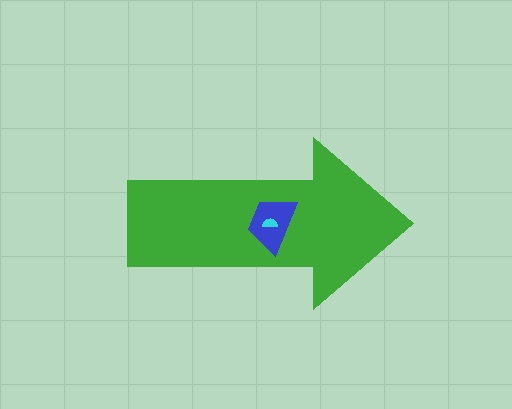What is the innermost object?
The cyan semicircle.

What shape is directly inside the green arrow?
The blue trapezoid.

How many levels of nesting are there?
3.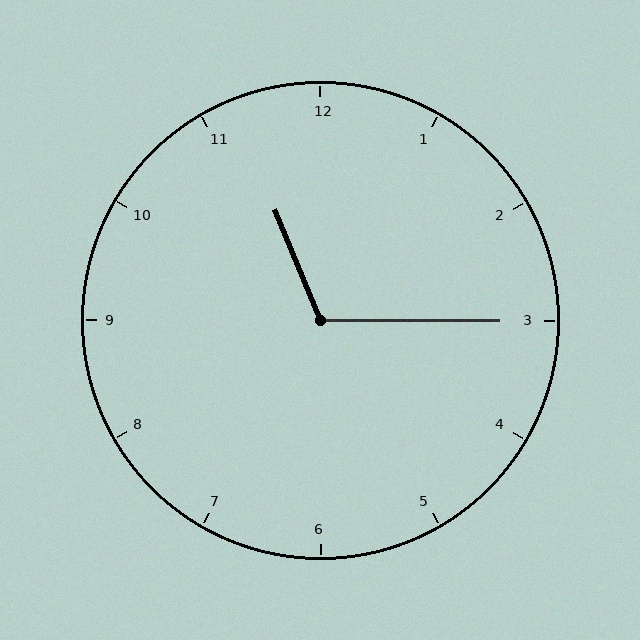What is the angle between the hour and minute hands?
Approximately 112 degrees.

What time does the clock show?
11:15.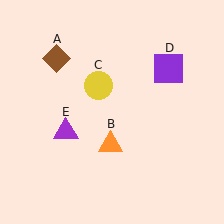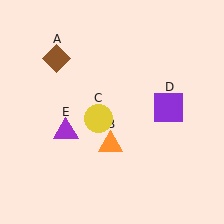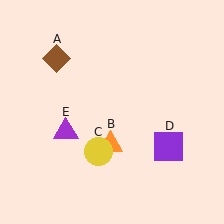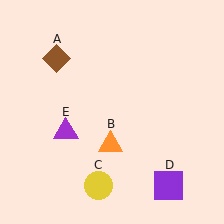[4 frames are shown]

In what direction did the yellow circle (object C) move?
The yellow circle (object C) moved down.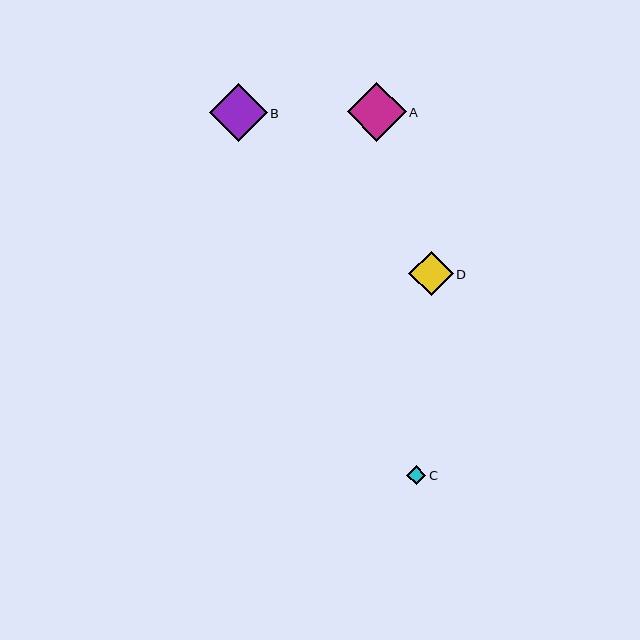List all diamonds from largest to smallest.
From largest to smallest: A, B, D, C.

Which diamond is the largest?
Diamond A is the largest with a size of approximately 59 pixels.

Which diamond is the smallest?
Diamond C is the smallest with a size of approximately 19 pixels.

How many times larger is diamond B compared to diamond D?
Diamond B is approximately 1.3 times the size of diamond D.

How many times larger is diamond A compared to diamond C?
Diamond A is approximately 3.1 times the size of diamond C.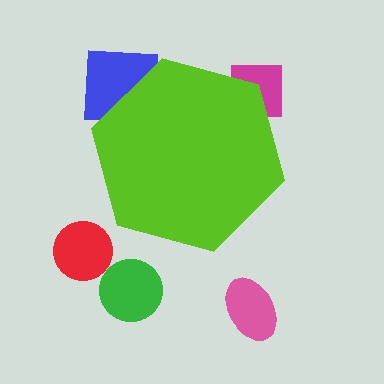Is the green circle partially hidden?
No, the green circle is fully visible.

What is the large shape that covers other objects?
A lime hexagon.